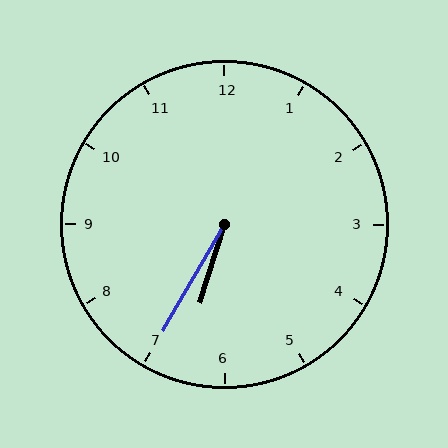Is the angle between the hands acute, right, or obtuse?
It is acute.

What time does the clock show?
6:35.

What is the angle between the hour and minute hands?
Approximately 12 degrees.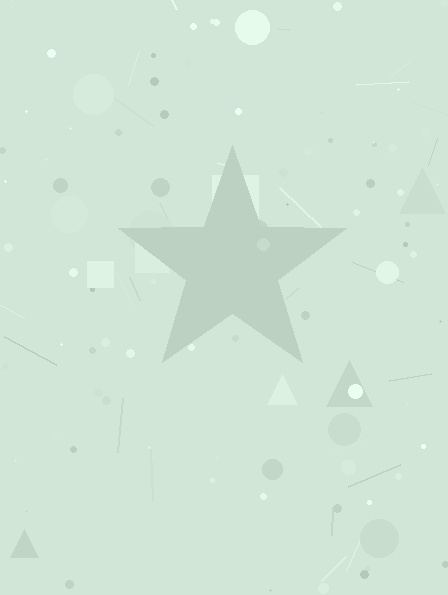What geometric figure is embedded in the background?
A star is embedded in the background.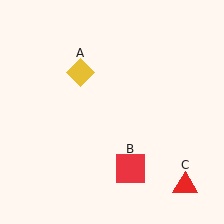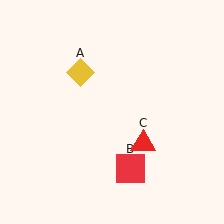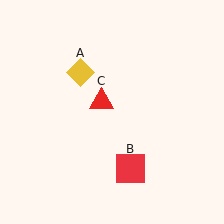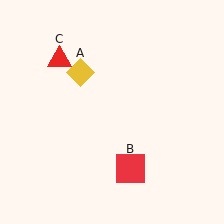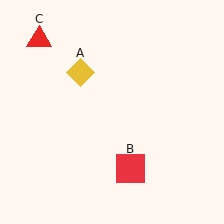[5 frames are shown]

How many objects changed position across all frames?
1 object changed position: red triangle (object C).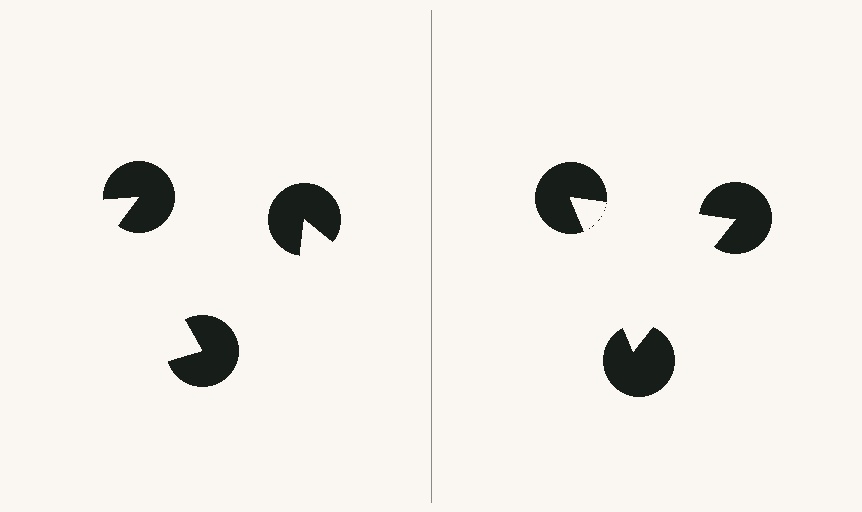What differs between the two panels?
The pac-man discs are positioned identically on both sides; only the wedge orientations differ. On the right they align to a triangle; on the left they are misaligned.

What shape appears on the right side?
An illusory triangle.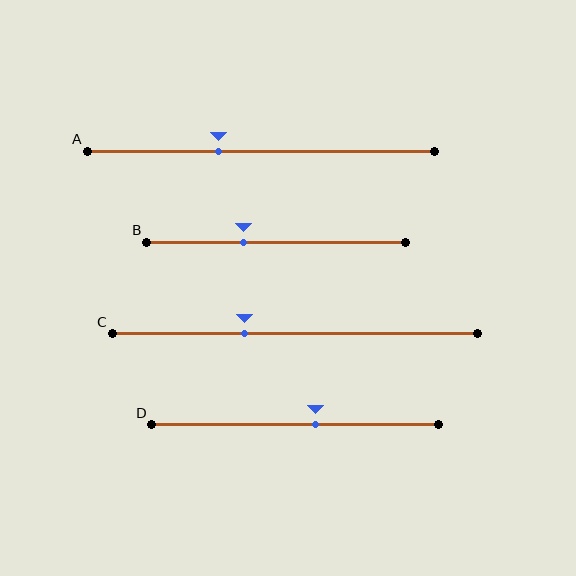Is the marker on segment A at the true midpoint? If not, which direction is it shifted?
No, the marker on segment A is shifted to the left by about 12% of the segment length.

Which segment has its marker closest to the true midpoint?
Segment D has its marker closest to the true midpoint.